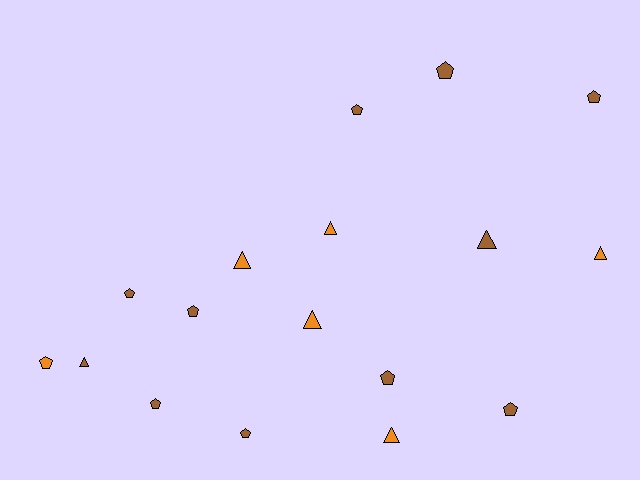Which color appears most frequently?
Brown, with 11 objects.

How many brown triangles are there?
There are 2 brown triangles.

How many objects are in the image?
There are 17 objects.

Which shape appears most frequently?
Pentagon, with 10 objects.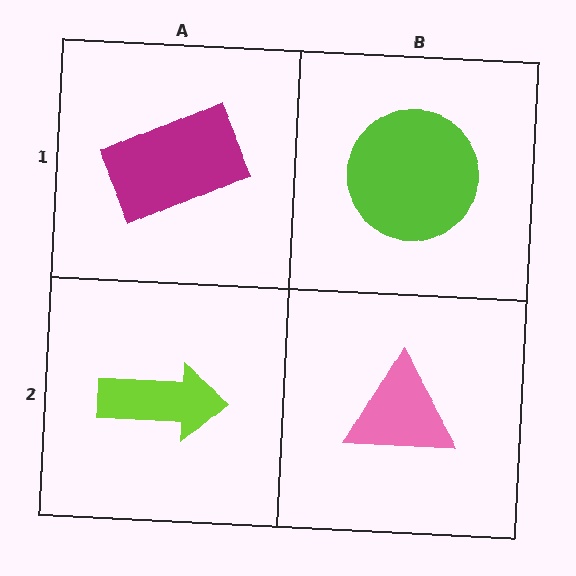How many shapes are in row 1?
2 shapes.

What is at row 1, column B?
A lime circle.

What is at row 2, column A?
A lime arrow.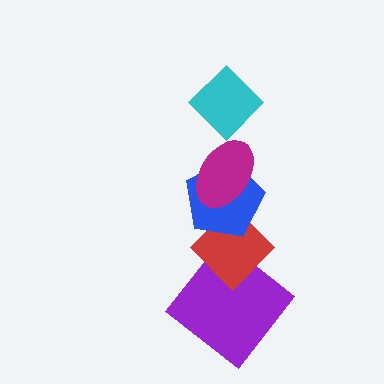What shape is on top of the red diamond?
The blue pentagon is on top of the red diamond.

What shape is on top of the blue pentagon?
The magenta ellipse is on top of the blue pentagon.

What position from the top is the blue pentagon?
The blue pentagon is 3rd from the top.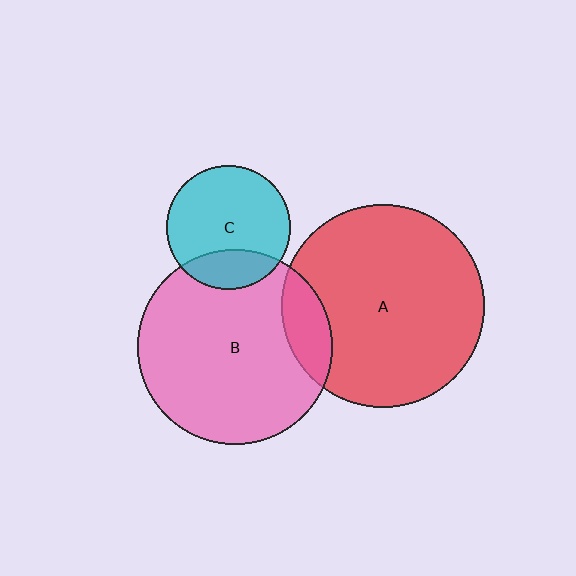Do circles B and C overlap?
Yes.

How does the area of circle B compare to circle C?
Approximately 2.5 times.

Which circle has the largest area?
Circle A (red).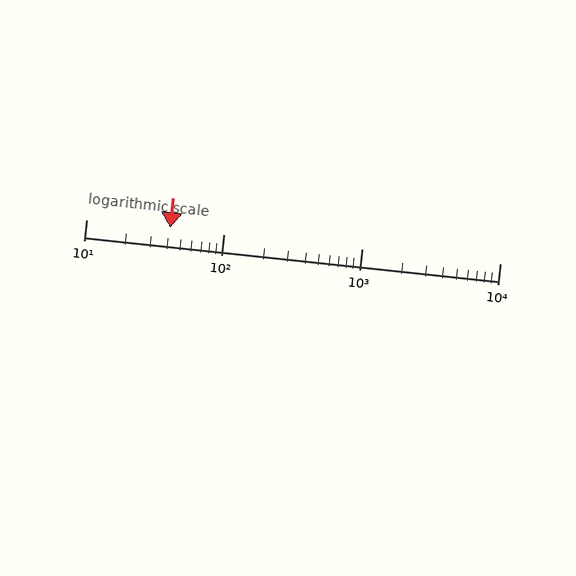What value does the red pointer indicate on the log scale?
The pointer indicates approximately 41.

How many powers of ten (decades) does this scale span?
The scale spans 3 decades, from 10 to 10000.